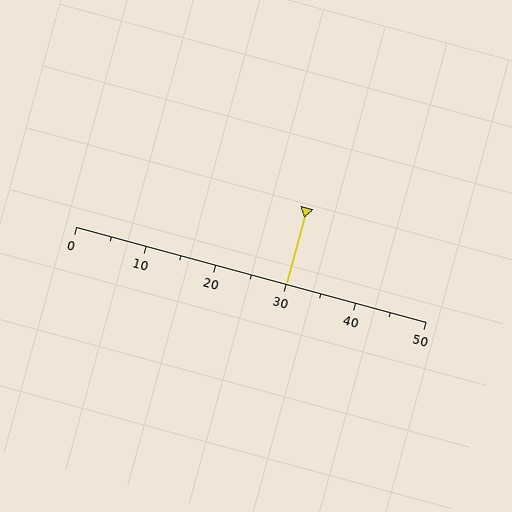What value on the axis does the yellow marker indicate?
The marker indicates approximately 30.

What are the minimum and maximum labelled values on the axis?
The axis runs from 0 to 50.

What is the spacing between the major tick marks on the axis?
The major ticks are spaced 10 apart.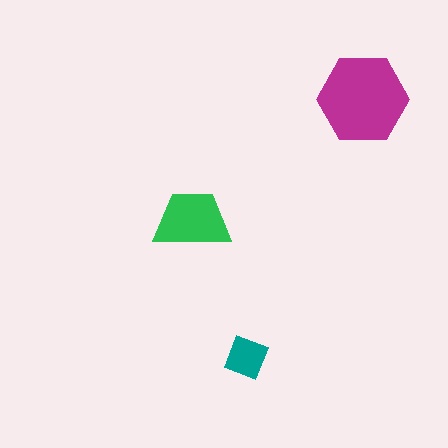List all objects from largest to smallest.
The magenta hexagon, the green trapezoid, the teal diamond.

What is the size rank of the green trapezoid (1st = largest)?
2nd.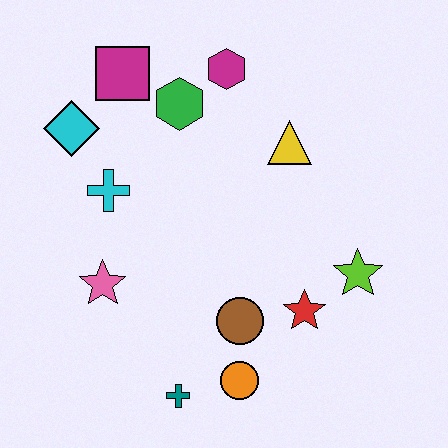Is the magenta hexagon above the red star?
Yes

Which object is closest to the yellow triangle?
The magenta hexagon is closest to the yellow triangle.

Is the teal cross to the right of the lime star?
No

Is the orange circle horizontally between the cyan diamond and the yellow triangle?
Yes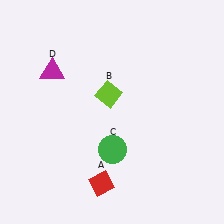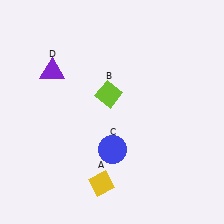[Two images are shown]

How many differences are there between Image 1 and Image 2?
There are 3 differences between the two images.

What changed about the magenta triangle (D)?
In Image 1, D is magenta. In Image 2, it changed to purple.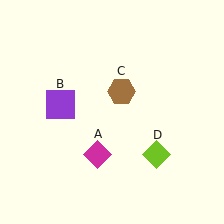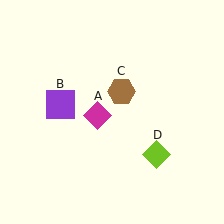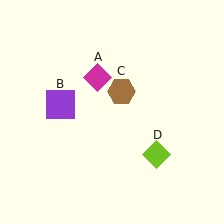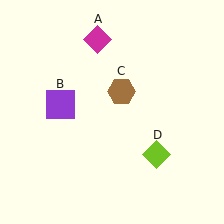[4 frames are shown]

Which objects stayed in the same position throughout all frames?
Purple square (object B) and brown hexagon (object C) and lime diamond (object D) remained stationary.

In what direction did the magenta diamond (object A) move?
The magenta diamond (object A) moved up.